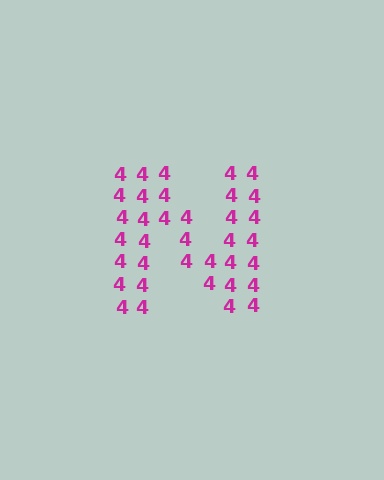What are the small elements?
The small elements are digit 4's.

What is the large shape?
The large shape is the letter N.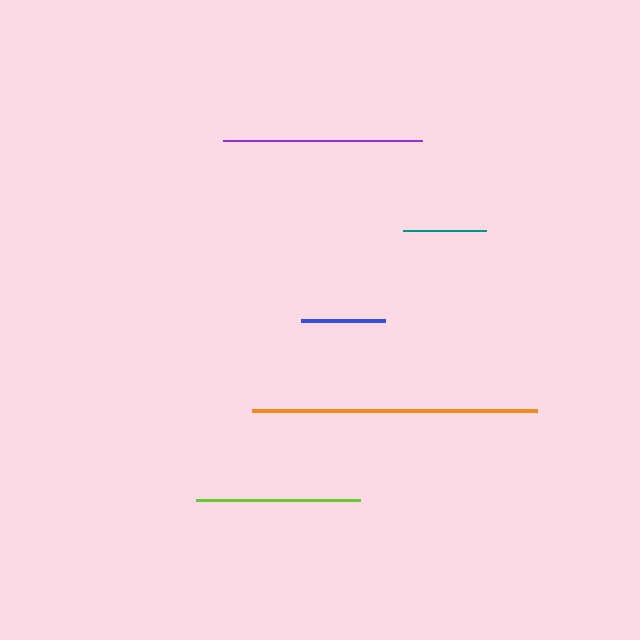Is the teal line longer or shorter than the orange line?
The orange line is longer than the teal line.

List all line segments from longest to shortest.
From longest to shortest: orange, purple, lime, blue, teal.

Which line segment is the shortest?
The teal line is the shortest at approximately 83 pixels.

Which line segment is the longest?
The orange line is the longest at approximately 285 pixels.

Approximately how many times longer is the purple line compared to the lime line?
The purple line is approximately 1.2 times the length of the lime line.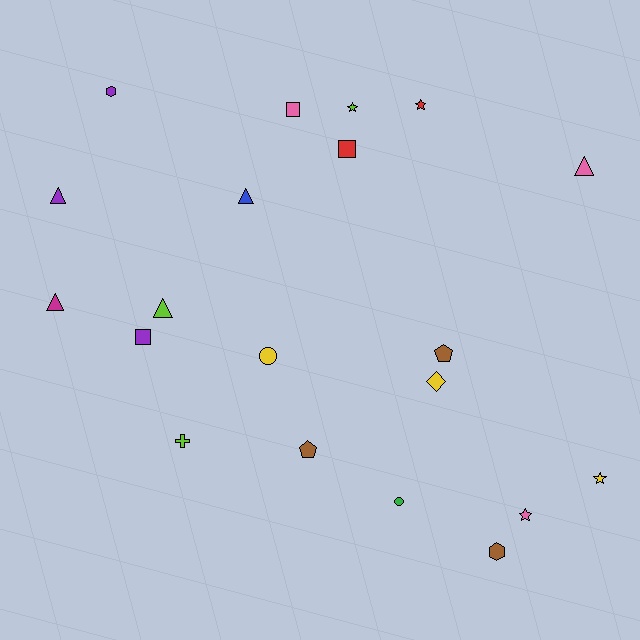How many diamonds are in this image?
There is 1 diamond.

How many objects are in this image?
There are 20 objects.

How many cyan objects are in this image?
There are no cyan objects.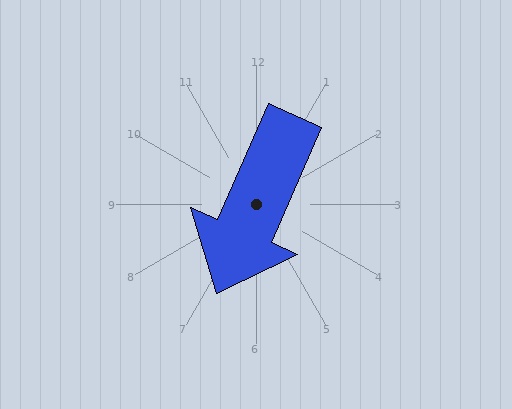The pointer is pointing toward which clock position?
Roughly 7 o'clock.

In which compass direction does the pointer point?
Southwest.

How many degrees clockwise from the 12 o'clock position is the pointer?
Approximately 204 degrees.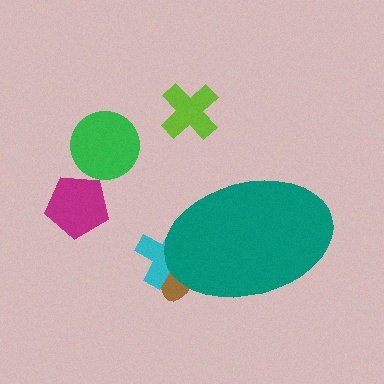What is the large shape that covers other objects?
A teal ellipse.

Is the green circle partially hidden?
No, the green circle is fully visible.